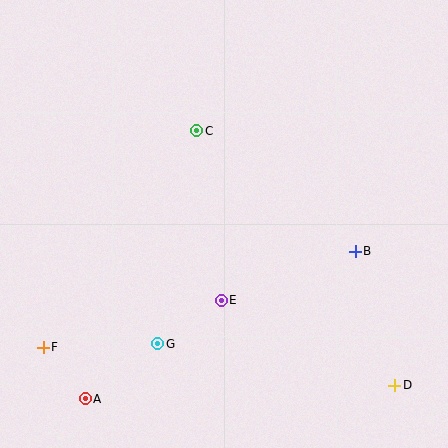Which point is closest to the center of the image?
Point E at (221, 300) is closest to the center.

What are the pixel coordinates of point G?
Point G is at (158, 344).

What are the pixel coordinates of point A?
Point A is at (85, 399).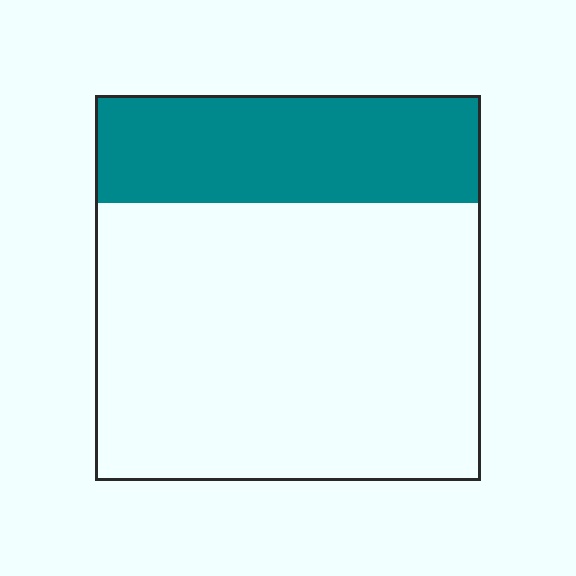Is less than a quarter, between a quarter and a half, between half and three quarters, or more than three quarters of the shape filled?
Between a quarter and a half.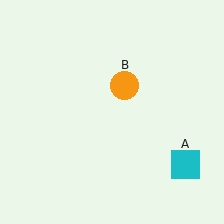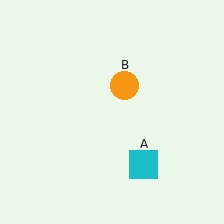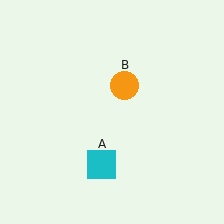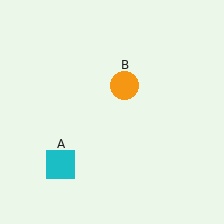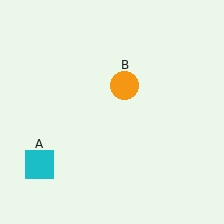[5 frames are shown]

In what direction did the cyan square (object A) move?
The cyan square (object A) moved left.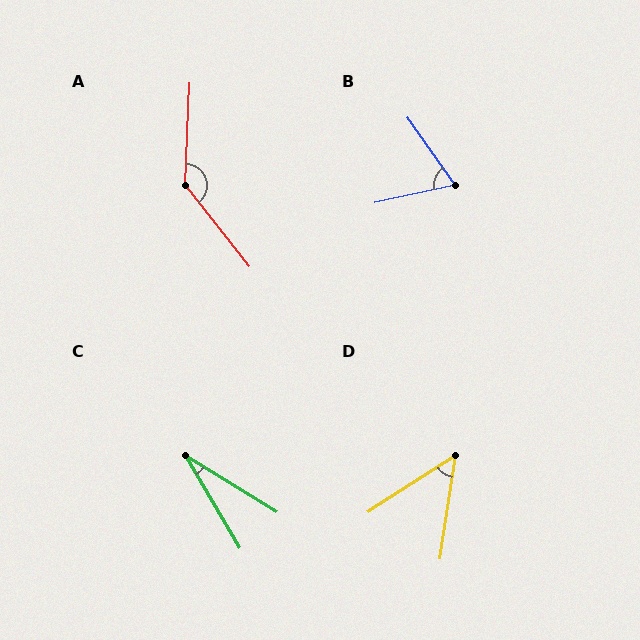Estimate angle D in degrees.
Approximately 49 degrees.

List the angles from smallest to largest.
C (28°), D (49°), B (67°), A (139°).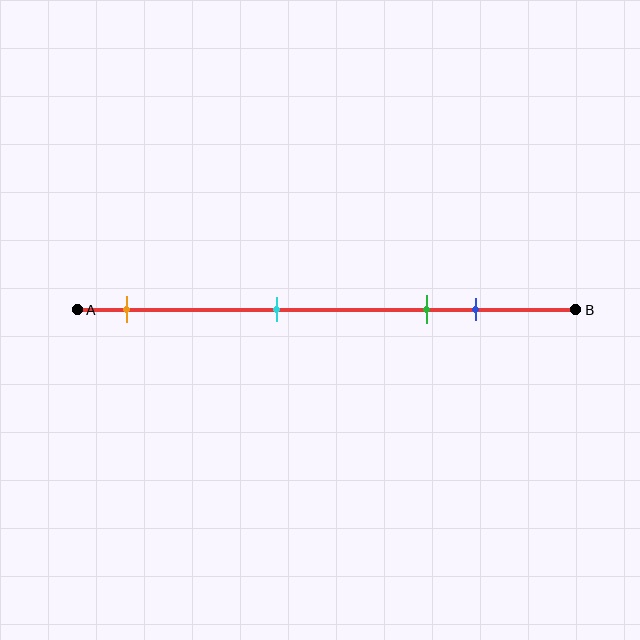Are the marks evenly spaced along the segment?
No, the marks are not evenly spaced.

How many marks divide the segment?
There are 4 marks dividing the segment.